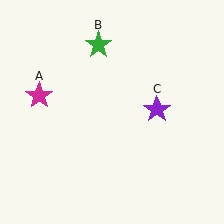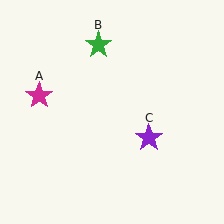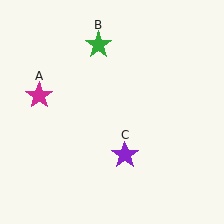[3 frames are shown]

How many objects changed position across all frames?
1 object changed position: purple star (object C).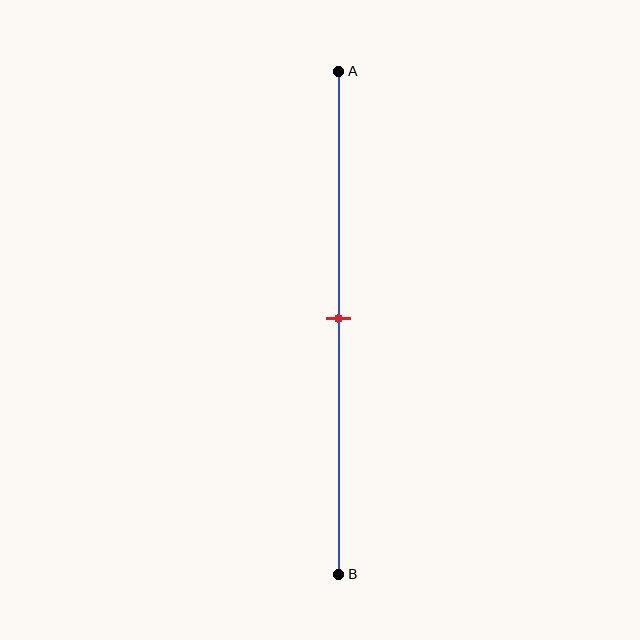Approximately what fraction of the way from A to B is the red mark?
The red mark is approximately 50% of the way from A to B.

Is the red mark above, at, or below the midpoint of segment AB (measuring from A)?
The red mark is approximately at the midpoint of segment AB.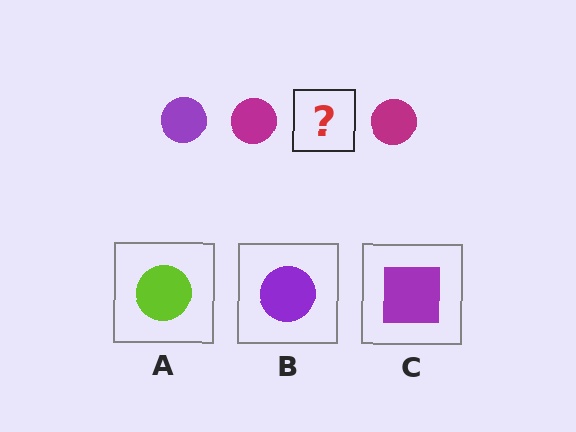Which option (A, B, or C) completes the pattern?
B.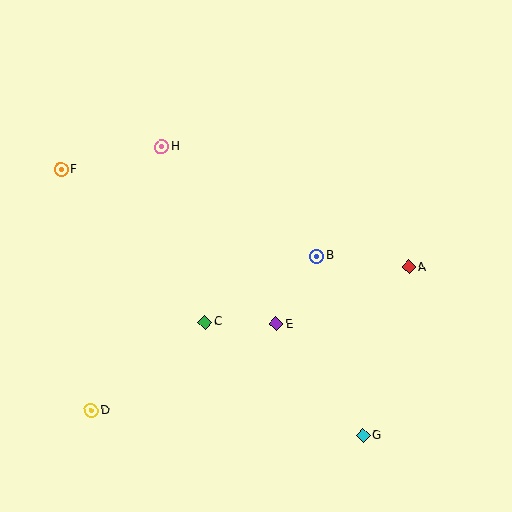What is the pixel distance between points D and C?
The distance between D and C is 145 pixels.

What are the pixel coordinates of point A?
Point A is at (409, 267).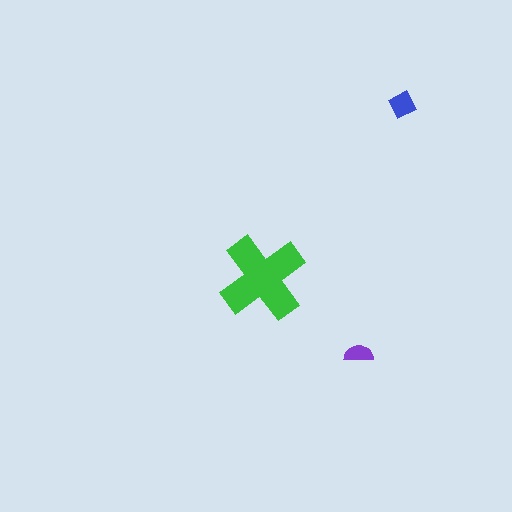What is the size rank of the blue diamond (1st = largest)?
2nd.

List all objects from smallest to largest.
The purple semicircle, the blue diamond, the green cross.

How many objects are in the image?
There are 3 objects in the image.